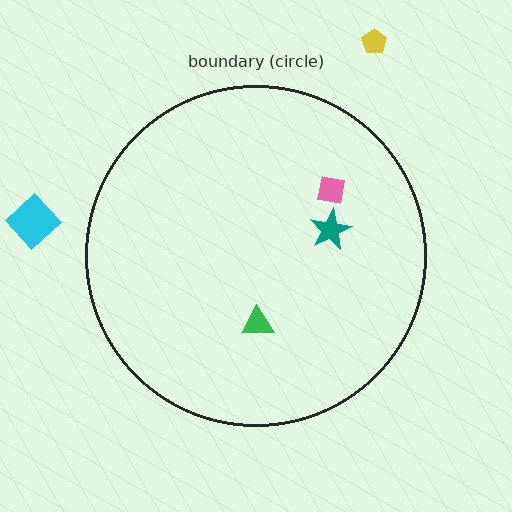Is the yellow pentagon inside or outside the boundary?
Outside.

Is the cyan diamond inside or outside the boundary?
Outside.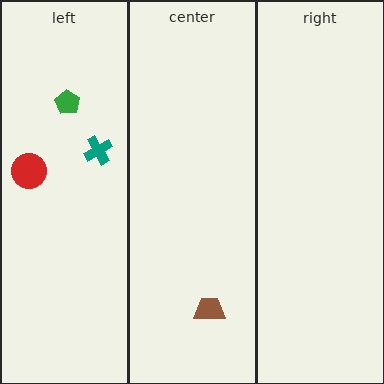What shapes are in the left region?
The red circle, the teal cross, the green pentagon.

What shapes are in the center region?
The brown trapezoid.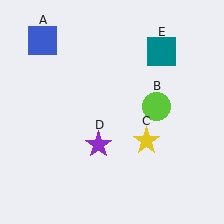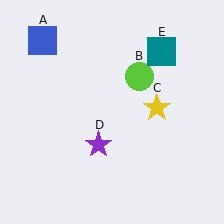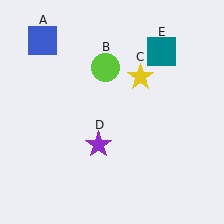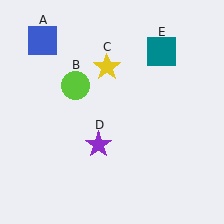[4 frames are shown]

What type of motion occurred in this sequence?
The lime circle (object B), yellow star (object C) rotated counterclockwise around the center of the scene.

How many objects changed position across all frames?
2 objects changed position: lime circle (object B), yellow star (object C).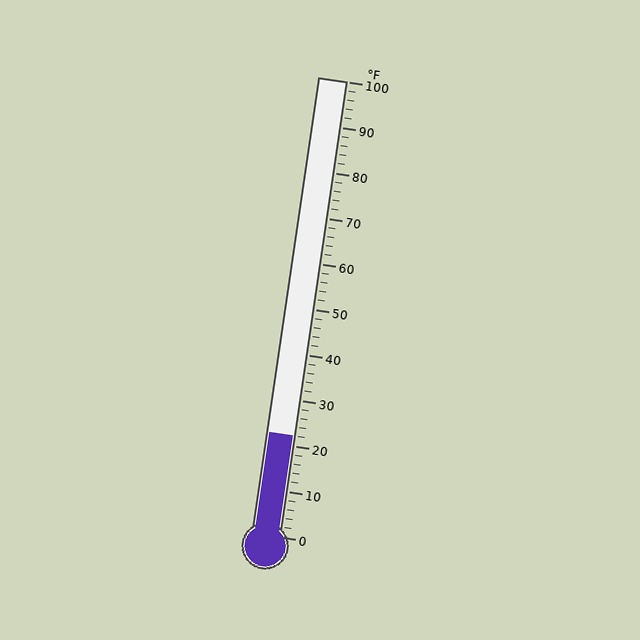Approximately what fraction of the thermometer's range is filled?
The thermometer is filled to approximately 20% of its range.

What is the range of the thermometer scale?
The thermometer scale ranges from 0°F to 100°F.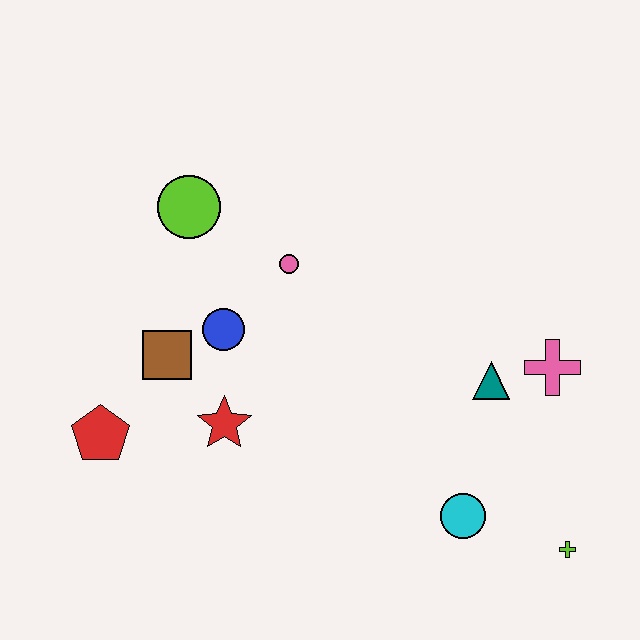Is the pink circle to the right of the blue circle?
Yes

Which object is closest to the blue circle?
The brown square is closest to the blue circle.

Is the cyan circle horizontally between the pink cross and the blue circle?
Yes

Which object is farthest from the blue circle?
The lime cross is farthest from the blue circle.